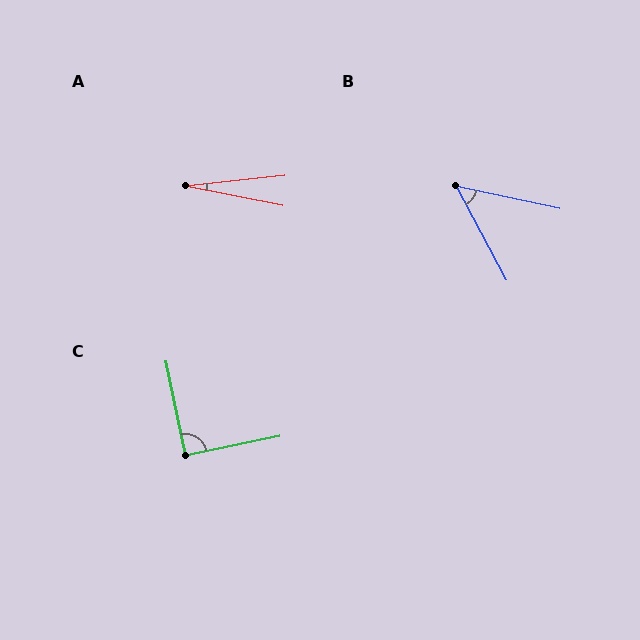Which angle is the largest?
C, at approximately 90 degrees.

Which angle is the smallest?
A, at approximately 18 degrees.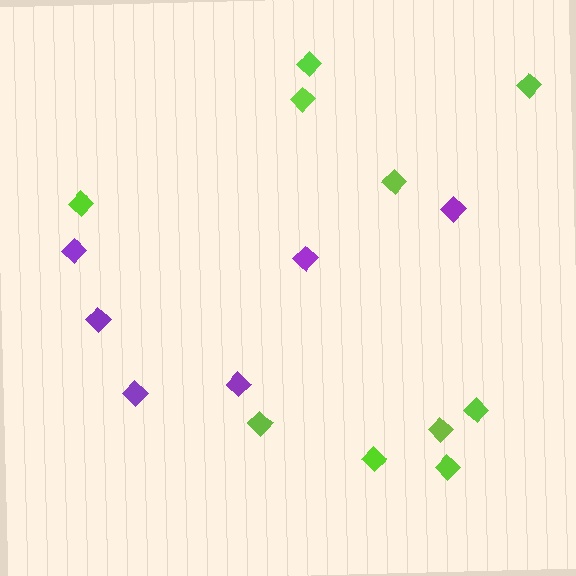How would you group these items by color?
There are 2 groups: one group of purple diamonds (6) and one group of lime diamonds (10).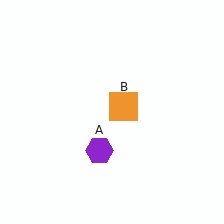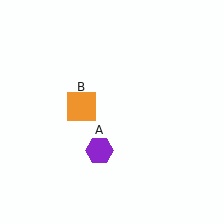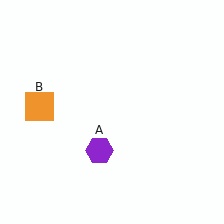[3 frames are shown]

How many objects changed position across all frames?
1 object changed position: orange square (object B).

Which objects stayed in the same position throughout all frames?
Purple hexagon (object A) remained stationary.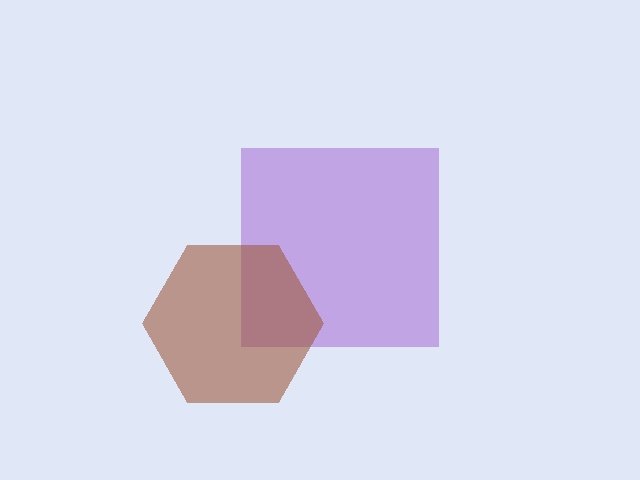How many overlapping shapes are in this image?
There are 2 overlapping shapes in the image.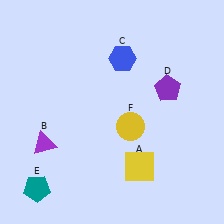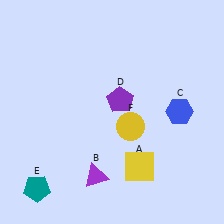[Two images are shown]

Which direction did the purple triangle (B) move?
The purple triangle (B) moved right.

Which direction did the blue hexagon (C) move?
The blue hexagon (C) moved right.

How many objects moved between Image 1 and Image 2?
3 objects moved between the two images.